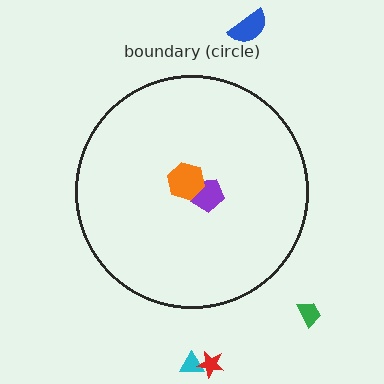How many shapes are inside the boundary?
2 inside, 4 outside.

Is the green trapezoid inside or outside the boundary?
Outside.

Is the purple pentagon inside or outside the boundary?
Inside.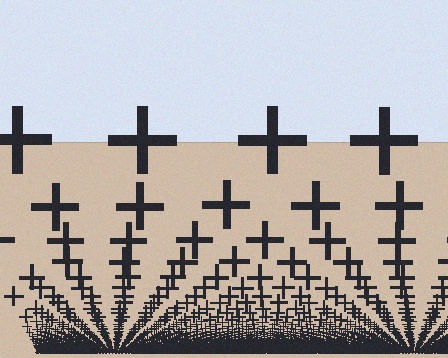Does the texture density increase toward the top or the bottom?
Density increases toward the bottom.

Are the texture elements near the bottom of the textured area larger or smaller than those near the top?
Smaller. The gradient is inverted — elements near the bottom are smaller and denser.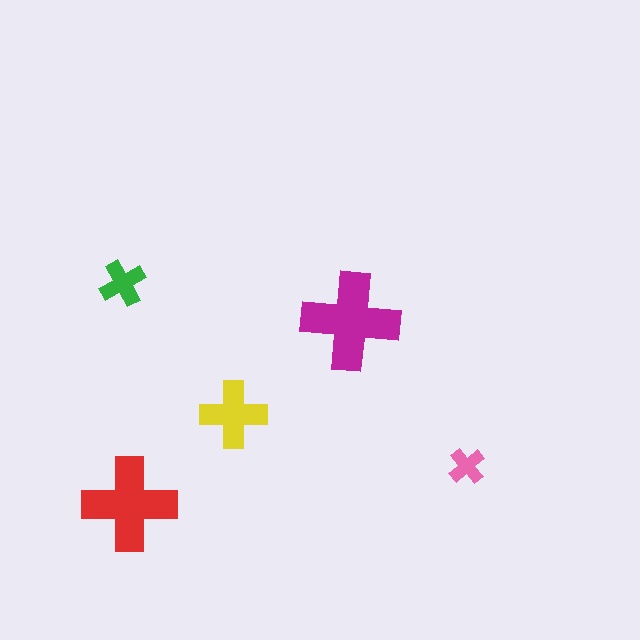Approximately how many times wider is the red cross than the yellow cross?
About 1.5 times wider.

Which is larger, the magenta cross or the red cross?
The magenta one.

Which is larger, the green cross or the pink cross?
The green one.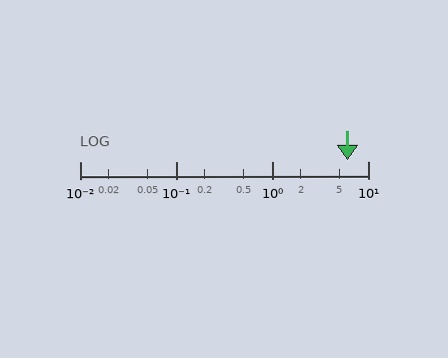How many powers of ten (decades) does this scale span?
The scale spans 3 decades, from 0.01 to 10.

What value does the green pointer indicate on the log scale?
The pointer indicates approximately 6.1.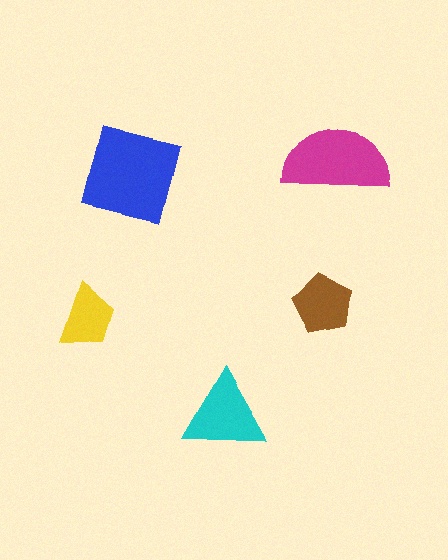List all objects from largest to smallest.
The blue square, the magenta semicircle, the cyan triangle, the brown pentagon, the yellow trapezoid.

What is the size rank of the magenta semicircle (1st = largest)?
2nd.